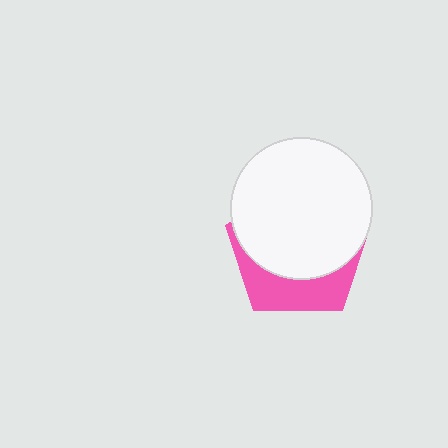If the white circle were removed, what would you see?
You would see the complete pink pentagon.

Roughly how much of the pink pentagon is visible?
A small part of it is visible (roughly 32%).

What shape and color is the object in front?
The object in front is a white circle.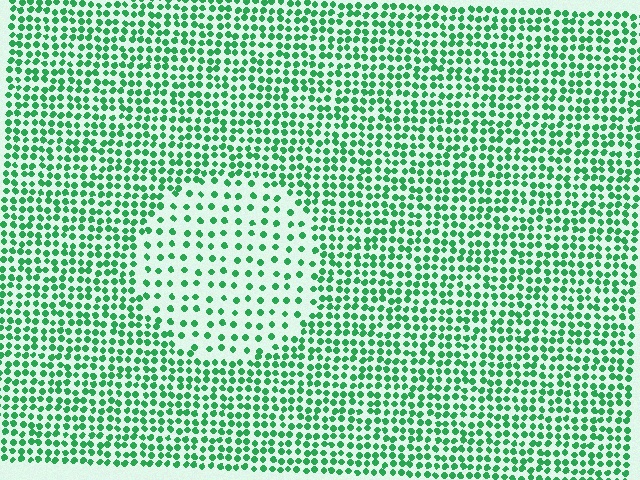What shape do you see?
I see a circle.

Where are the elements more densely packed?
The elements are more densely packed outside the circle boundary.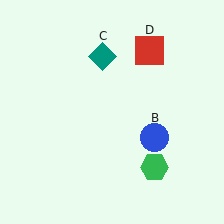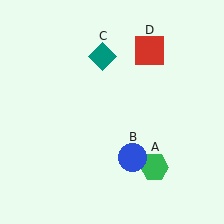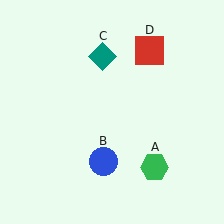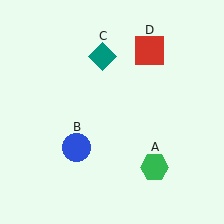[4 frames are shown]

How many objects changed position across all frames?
1 object changed position: blue circle (object B).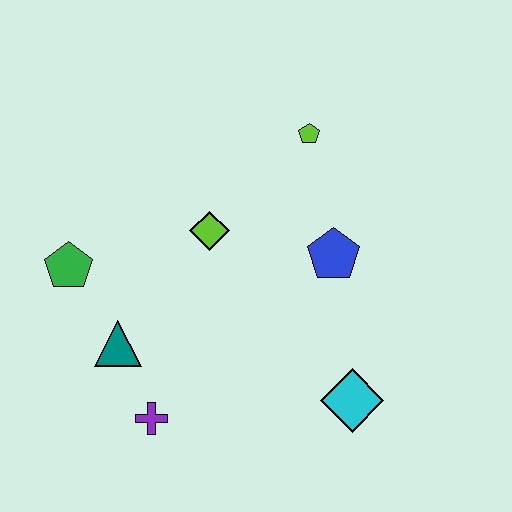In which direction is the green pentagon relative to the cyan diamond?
The green pentagon is to the left of the cyan diamond.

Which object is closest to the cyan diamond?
The blue pentagon is closest to the cyan diamond.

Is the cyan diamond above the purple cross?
Yes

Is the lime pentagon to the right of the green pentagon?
Yes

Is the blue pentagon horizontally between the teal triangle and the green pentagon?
No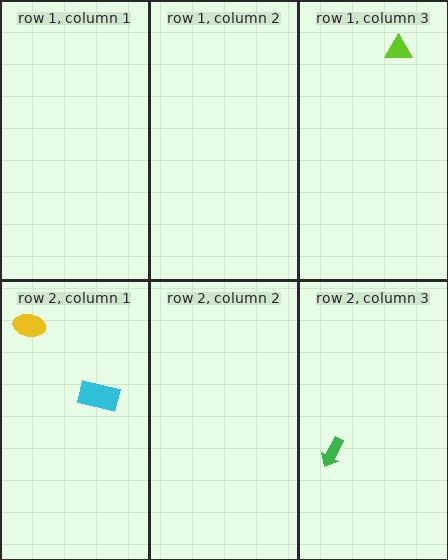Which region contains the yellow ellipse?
The row 2, column 1 region.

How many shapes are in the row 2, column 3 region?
1.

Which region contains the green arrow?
The row 2, column 3 region.